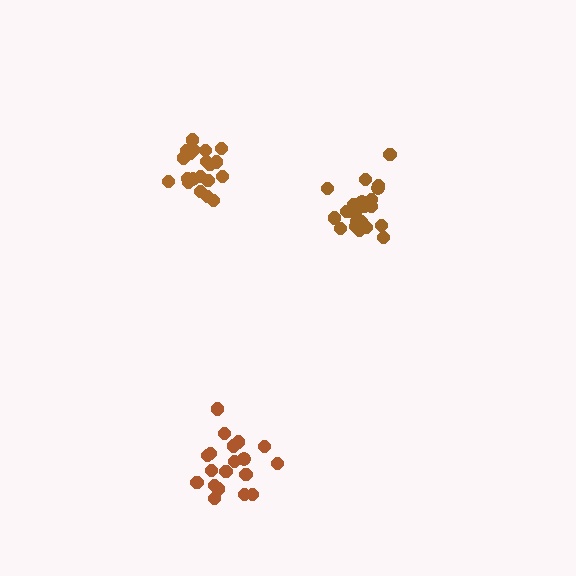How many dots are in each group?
Group 1: 21 dots, Group 2: 19 dots, Group 3: 20 dots (60 total).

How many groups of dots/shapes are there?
There are 3 groups.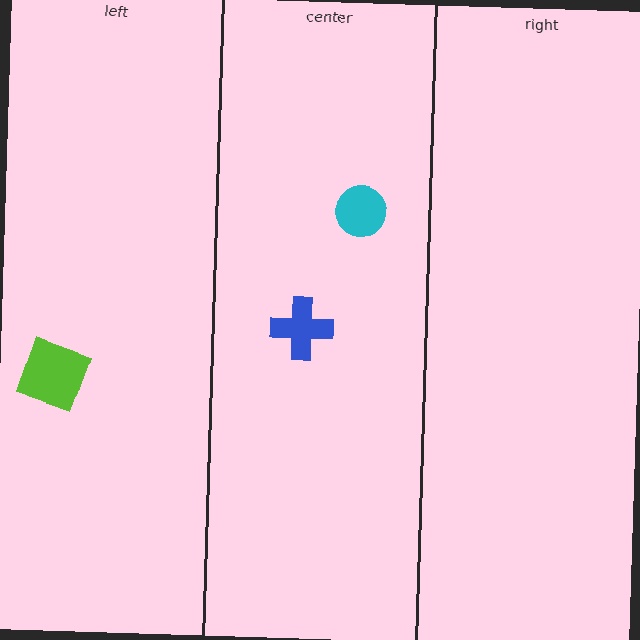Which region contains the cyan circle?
The center region.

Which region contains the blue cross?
The center region.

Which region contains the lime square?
The left region.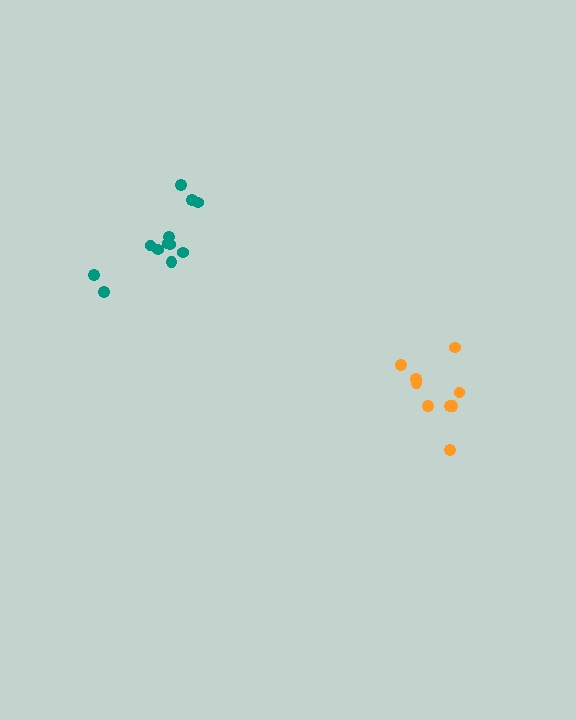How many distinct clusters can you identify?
There are 2 distinct clusters.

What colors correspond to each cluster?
The clusters are colored: orange, teal.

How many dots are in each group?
Group 1: 9 dots, Group 2: 12 dots (21 total).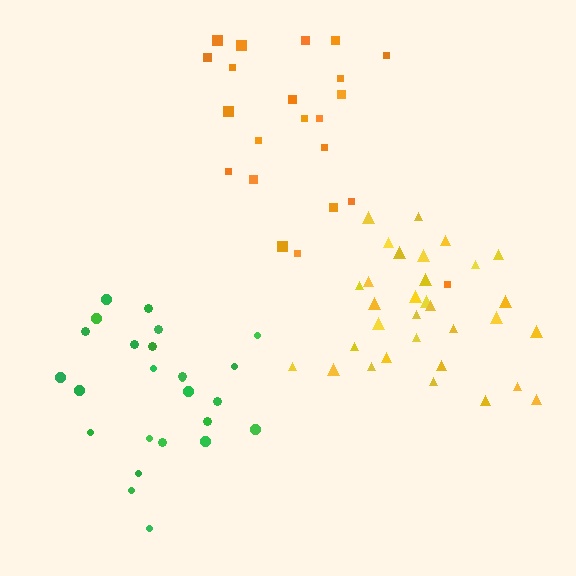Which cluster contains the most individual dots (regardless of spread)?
Yellow (33).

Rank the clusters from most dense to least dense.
yellow, green, orange.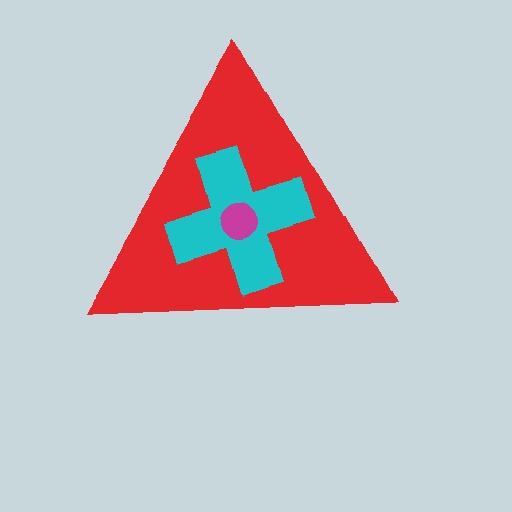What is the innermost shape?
The magenta circle.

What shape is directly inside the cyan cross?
The magenta circle.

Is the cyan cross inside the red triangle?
Yes.